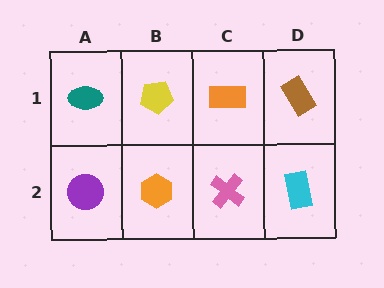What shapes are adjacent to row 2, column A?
A teal ellipse (row 1, column A), an orange hexagon (row 2, column B).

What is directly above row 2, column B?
A yellow pentagon.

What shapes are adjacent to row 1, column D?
A cyan rectangle (row 2, column D), an orange rectangle (row 1, column C).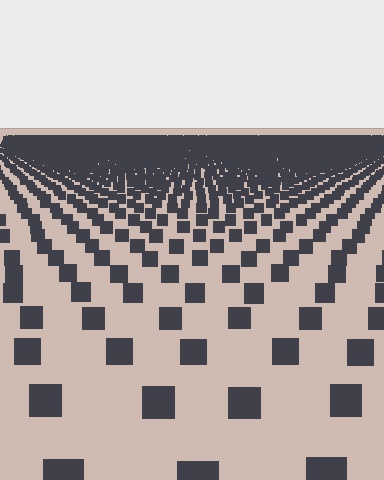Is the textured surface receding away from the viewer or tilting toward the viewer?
The surface is receding away from the viewer. Texture elements get smaller and denser toward the top.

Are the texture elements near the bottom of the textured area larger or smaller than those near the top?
Larger. Near the bottom, elements are closer to the viewer and appear at a bigger on-screen size.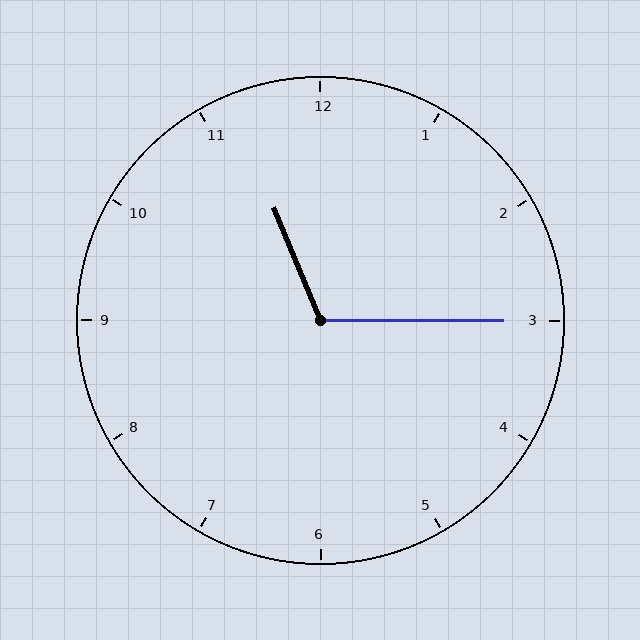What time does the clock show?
11:15.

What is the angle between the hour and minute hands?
Approximately 112 degrees.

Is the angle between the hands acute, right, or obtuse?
It is obtuse.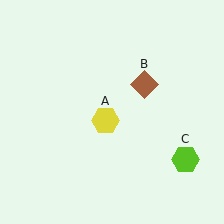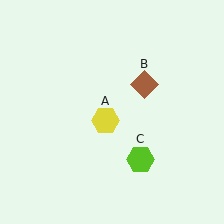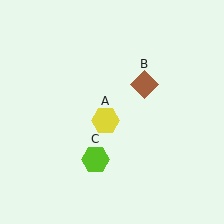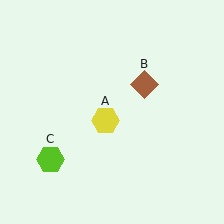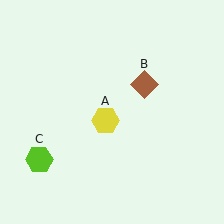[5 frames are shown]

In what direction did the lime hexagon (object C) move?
The lime hexagon (object C) moved left.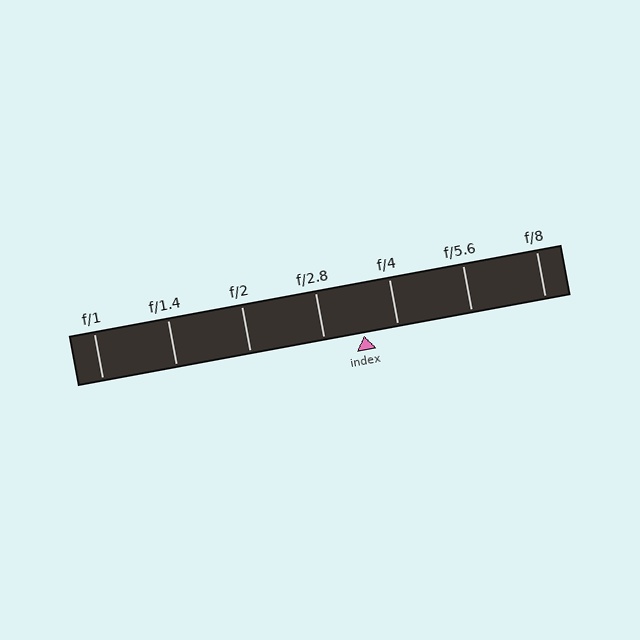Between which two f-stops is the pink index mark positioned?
The index mark is between f/2.8 and f/4.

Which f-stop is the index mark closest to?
The index mark is closest to f/4.